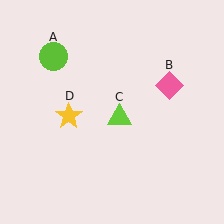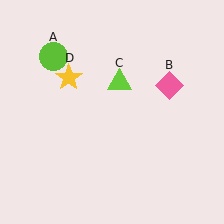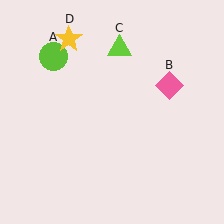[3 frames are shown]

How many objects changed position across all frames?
2 objects changed position: lime triangle (object C), yellow star (object D).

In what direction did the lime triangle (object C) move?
The lime triangle (object C) moved up.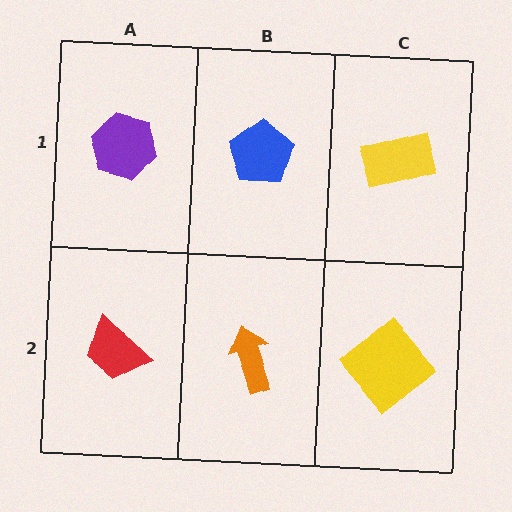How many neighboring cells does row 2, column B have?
3.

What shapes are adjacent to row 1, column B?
An orange arrow (row 2, column B), a purple hexagon (row 1, column A), a yellow rectangle (row 1, column C).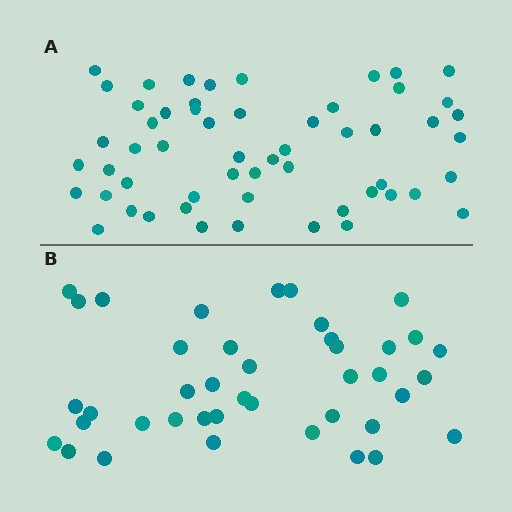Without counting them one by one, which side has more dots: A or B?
Region A (the top region) has more dots.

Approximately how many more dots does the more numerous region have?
Region A has approximately 15 more dots than region B.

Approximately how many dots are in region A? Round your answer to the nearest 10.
About 60 dots. (The exact count is 56, which rounds to 60.)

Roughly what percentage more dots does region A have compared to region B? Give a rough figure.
About 35% more.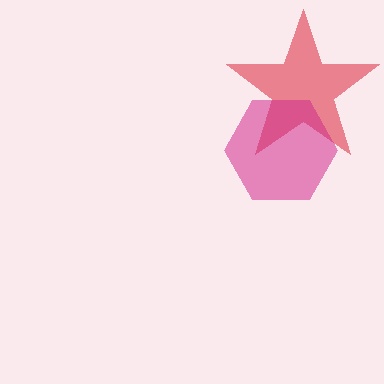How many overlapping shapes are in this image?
There are 2 overlapping shapes in the image.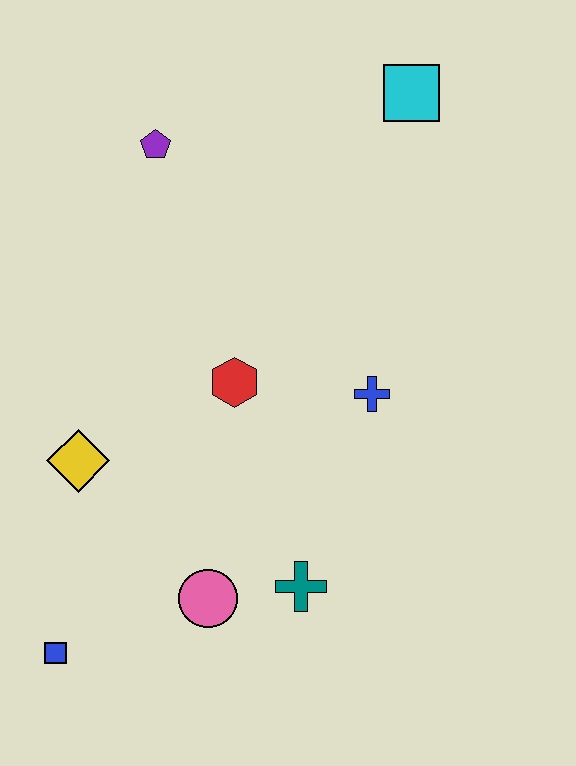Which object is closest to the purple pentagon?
The red hexagon is closest to the purple pentagon.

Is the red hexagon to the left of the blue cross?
Yes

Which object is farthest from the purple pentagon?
The blue square is farthest from the purple pentagon.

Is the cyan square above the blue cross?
Yes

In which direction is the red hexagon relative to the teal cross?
The red hexagon is above the teal cross.